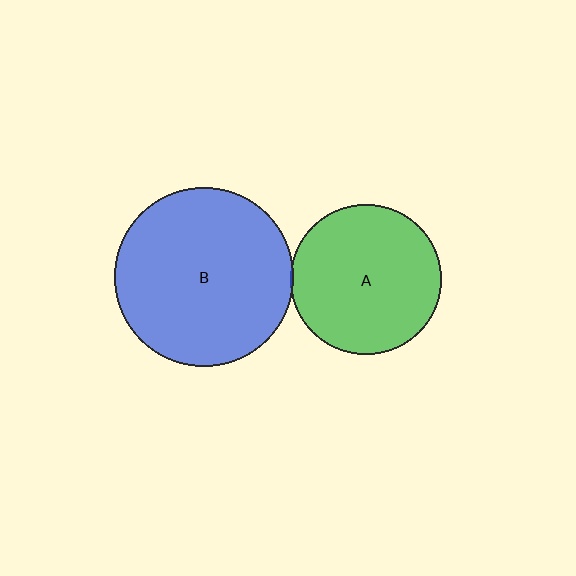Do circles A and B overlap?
Yes.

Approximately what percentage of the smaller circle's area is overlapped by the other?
Approximately 5%.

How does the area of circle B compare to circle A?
Approximately 1.4 times.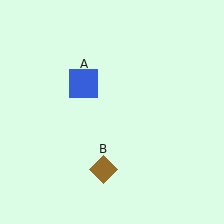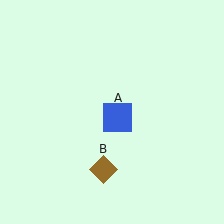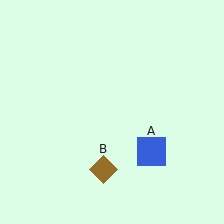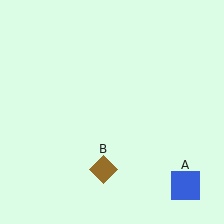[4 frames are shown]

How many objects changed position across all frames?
1 object changed position: blue square (object A).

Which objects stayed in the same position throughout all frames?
Brown diamond (object B) remained stationary.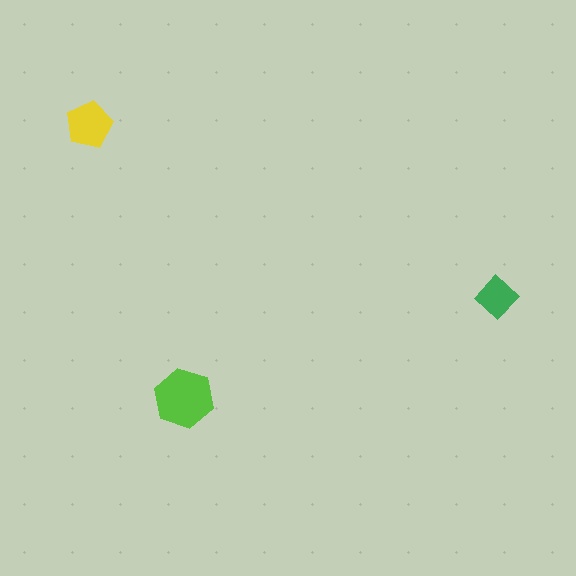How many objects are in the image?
There are 3 objects in the image.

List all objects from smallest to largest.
The green diamond, the yellow pentagon, the lime hexagon.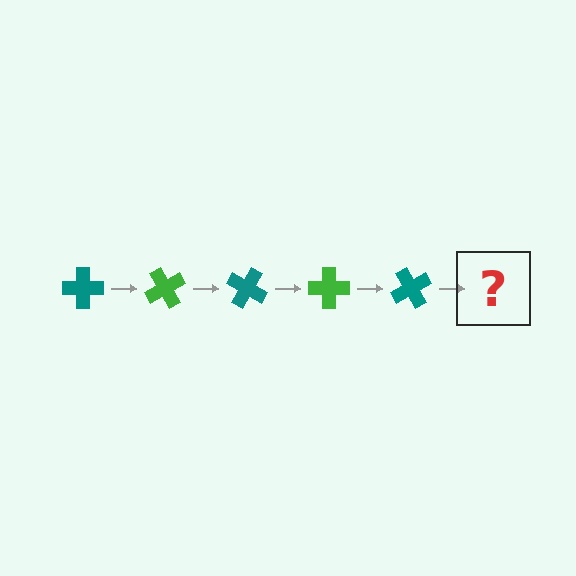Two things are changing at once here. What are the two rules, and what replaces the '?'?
The two rules are that it rotates 60 degrees each step and the color cycles through teal and green. The '?' should be a green cross, rotated 300 degrees from the start.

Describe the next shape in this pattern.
It should be a green cross, rotated 300 degrees from the start.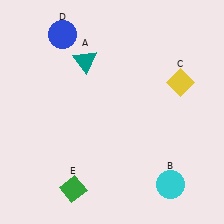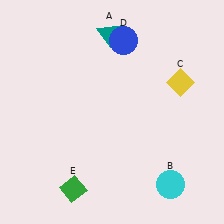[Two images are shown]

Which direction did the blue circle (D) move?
The blue circle (D) moved right.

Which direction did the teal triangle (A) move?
The teal triangle (A) moved up.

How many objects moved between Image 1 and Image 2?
2 objects moved between the two images.